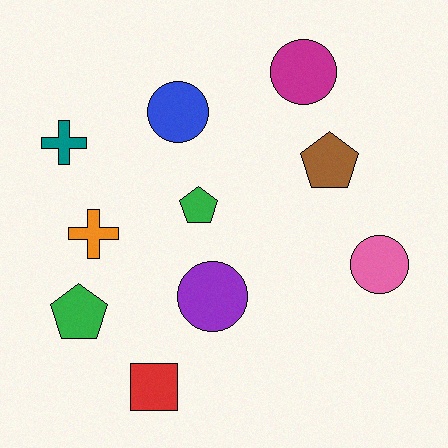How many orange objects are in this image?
There is 1 orange object.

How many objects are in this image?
There are 10 objects.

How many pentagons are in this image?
There are 3 pentagons.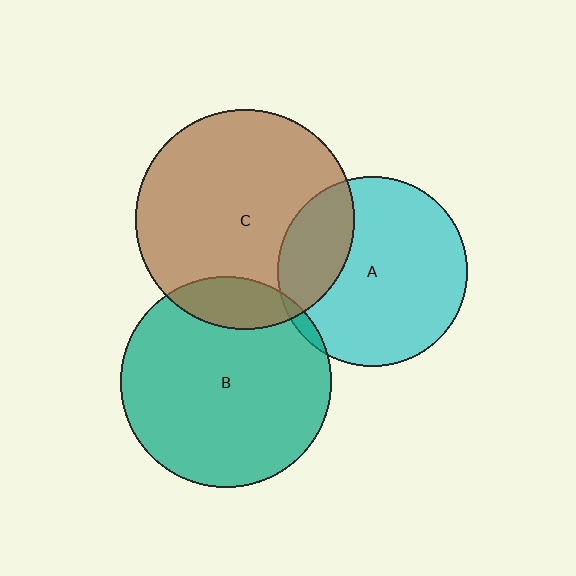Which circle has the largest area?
Circle C (brown).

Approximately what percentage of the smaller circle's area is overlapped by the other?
Approximately 15%.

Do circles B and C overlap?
Yes.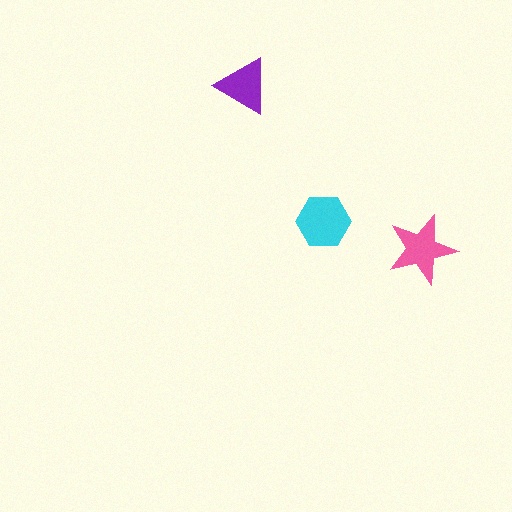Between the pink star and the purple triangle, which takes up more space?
The pink star.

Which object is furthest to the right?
The pink star is rightmost.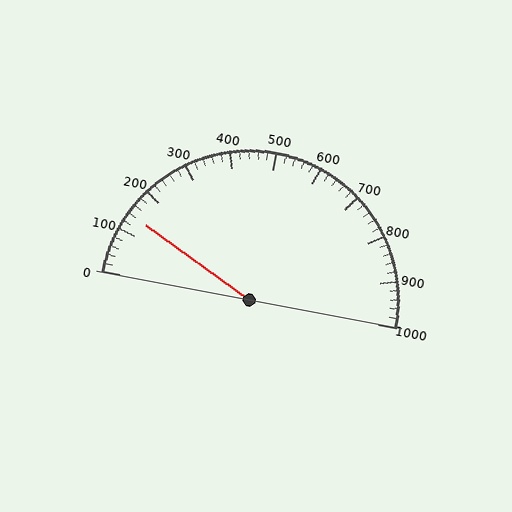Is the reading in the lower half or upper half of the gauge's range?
The reading is in the lower half of the range (0 to 1000).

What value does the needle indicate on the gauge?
The needle indicates approximately 140.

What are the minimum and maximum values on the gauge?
The gauge ranges from 0 to 1000.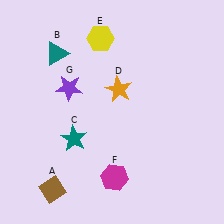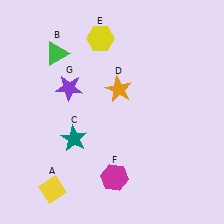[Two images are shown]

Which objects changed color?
A changed from brown to yellow. B changed from teal to green.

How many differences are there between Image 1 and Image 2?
There are 2 differences between the two images.